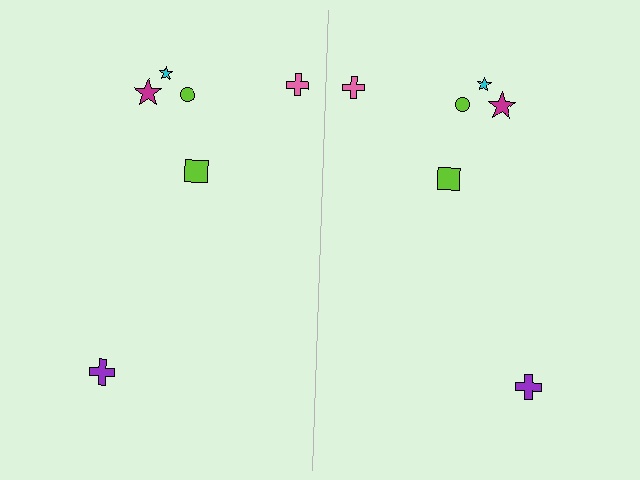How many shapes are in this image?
There are 12 shapes in this image.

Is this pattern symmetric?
Yes, this pattern has bilateral (reflection) symmetry.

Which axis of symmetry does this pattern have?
The pattern has a vertical axis of symmetry running through the center of the image.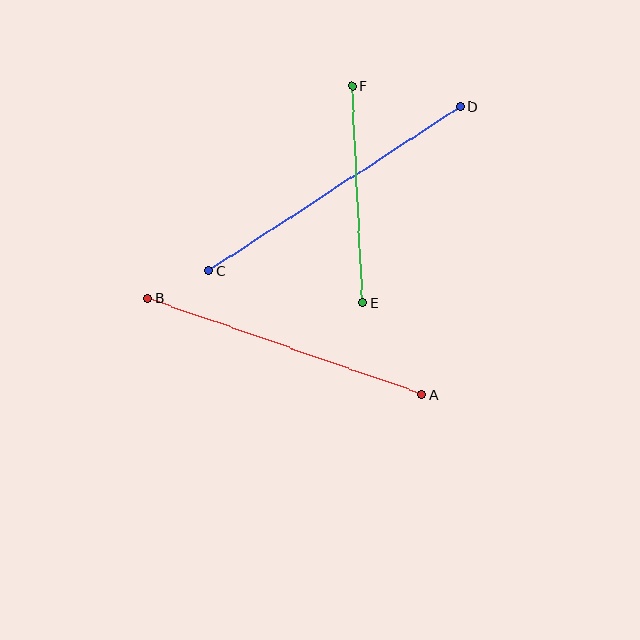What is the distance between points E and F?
The distance is approximately 217 pixels.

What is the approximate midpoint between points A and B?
The midpoint is at approximately (285, 346) pixels.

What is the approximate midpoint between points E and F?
The midpoint is at approximately (358, 194) pixels.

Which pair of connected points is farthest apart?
Points C and D are farthest apart.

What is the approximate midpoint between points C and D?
The midpoint is at approximately (334, 189) pixels.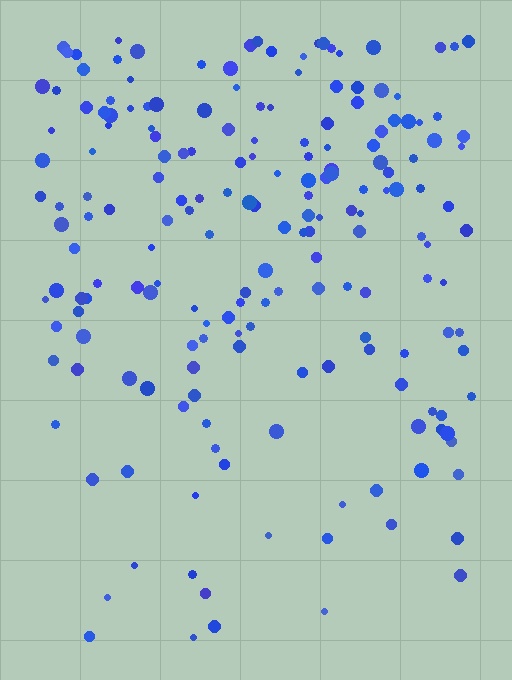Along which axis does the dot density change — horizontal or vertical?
Vertical.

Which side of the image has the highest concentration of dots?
The top.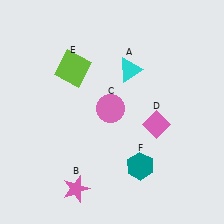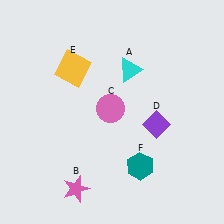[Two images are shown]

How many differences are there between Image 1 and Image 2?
There are 2 differences between the two images.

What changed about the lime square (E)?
In Image 1, E is lime. In Image 2, it changed to yellow.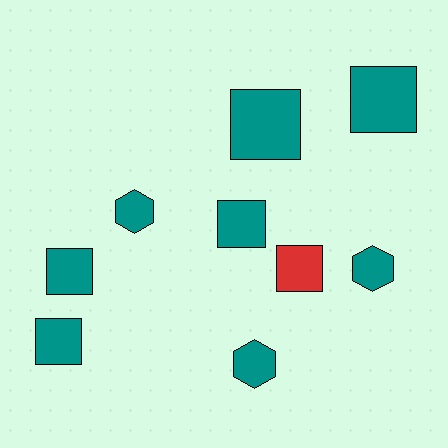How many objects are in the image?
There are 9 objects.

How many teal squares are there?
There are 5 teal squares.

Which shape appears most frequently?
Square, with 6 objects.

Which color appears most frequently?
Teal, with 8 objects.